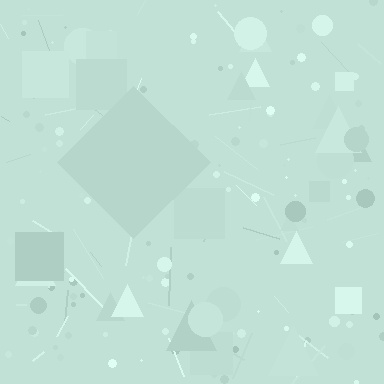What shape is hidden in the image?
A diamond is hidden in the image.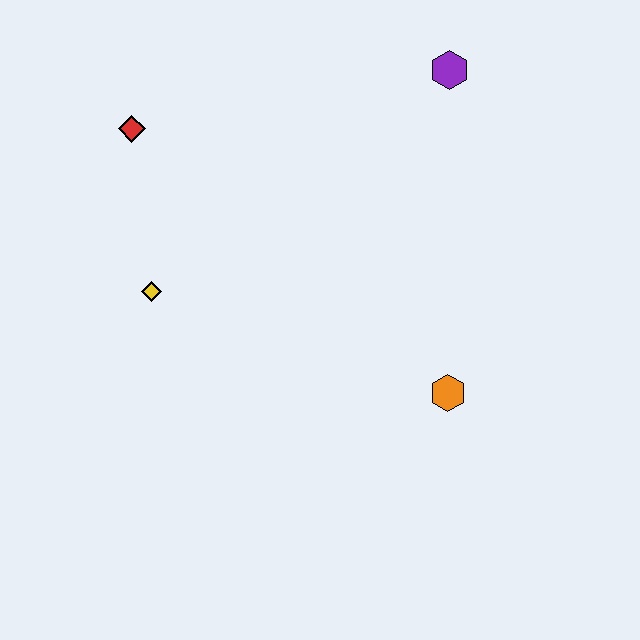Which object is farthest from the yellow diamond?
The purple hexagon is farthest from the yellow diamond.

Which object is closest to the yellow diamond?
The red diamond is closest to the yellow diamond.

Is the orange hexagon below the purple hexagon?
Yes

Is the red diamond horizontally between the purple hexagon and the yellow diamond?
No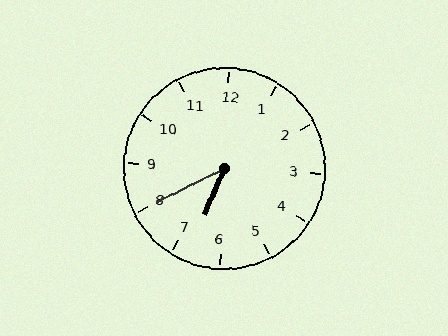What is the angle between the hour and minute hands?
Approximately 40 degrees.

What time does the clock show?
6:40.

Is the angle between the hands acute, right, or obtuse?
It is acute.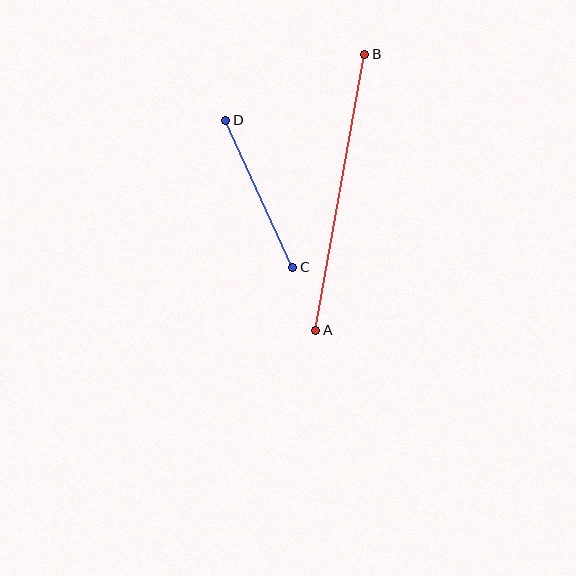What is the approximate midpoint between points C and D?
The midpoint is at approximately (259, 194) pixels.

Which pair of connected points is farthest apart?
Points A and B are farthest apart.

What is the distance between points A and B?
The distance is approximately 280 pixels.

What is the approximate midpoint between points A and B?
The midpoint is at approximately (340, 192) pixels.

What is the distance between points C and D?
The distance is approximately 162 pixels.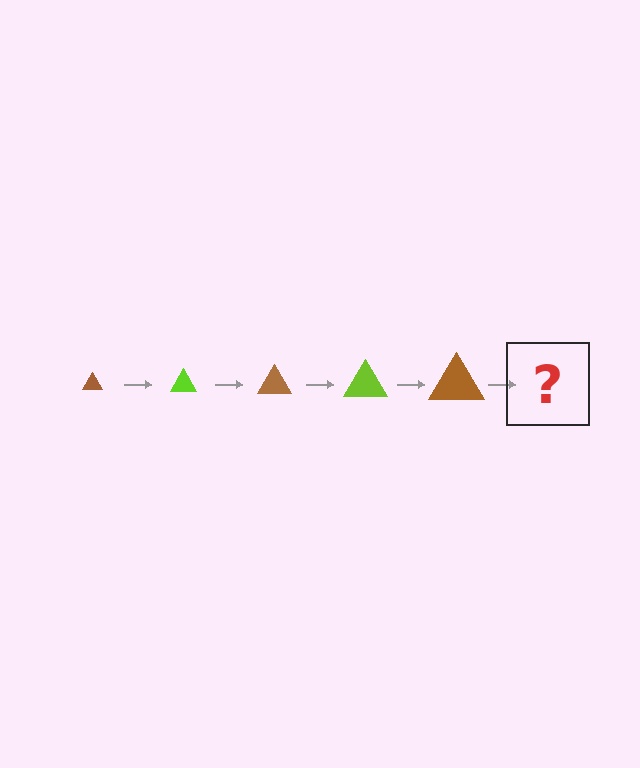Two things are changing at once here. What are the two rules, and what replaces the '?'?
The two rules are that the triangle grows larger each step and the color cycles through brown and lime. The '?' should be a lime triangle, larger than the previous one.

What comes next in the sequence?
The next element should be a lime triangle, larger than the previous one.